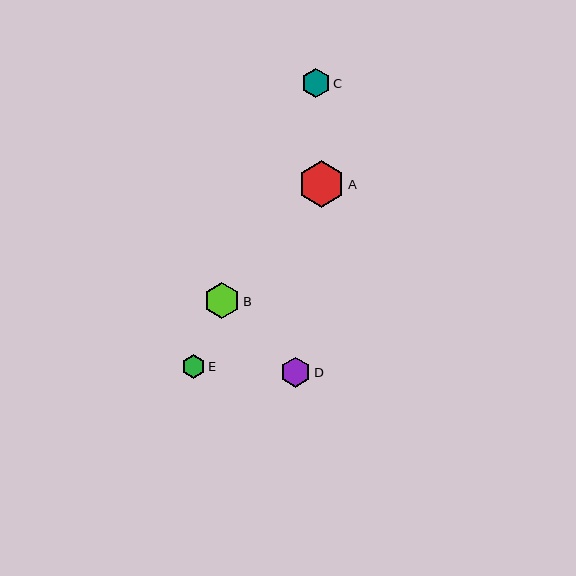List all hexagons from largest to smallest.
From largest to smallest: A, B, D, C, E.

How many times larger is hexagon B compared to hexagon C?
Hexagon B is approximately 1.2 times the size of hexagon C.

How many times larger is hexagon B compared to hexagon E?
Hexagon B is approximately 1.5 times the size of hexagon E.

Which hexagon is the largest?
Hexagon A is the largest with a size of approximately 47 pixels.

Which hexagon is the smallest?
Hexagon E is the smallest with a size of approximately 24 pixels.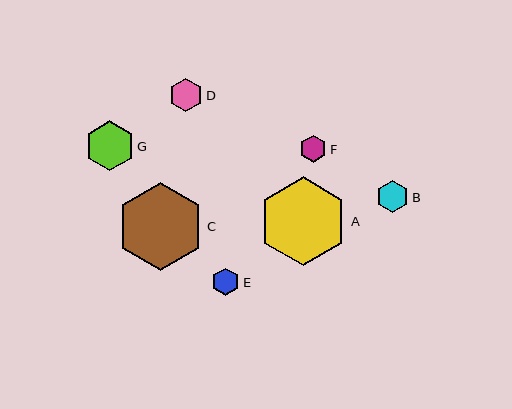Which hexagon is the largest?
Hexagon A is the largest with a size of approximately 89 pixels.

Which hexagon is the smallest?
Hexagon F is the smallest with a size of approximately 28 pixels.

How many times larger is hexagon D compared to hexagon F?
Hexagon D is approximately 1.2 times the size of hexagon F.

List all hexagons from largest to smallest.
From largest to smallest: A, C, G, D, B, E, F.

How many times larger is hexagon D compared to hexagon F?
Hexagon D is approximately 1.2 times the size of hexagon F.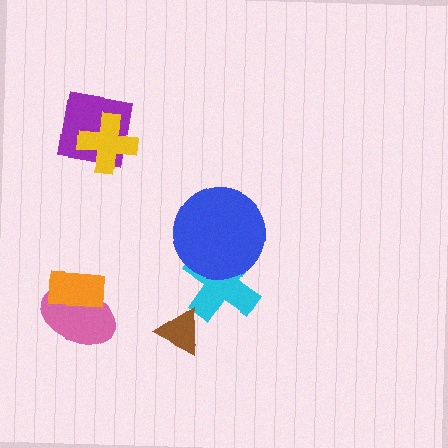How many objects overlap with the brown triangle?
0 objects overlap with the brown triangle.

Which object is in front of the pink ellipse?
The orange rectangle is in front of the pink ellipse.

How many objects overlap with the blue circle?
1 object overlaps with the blue circle.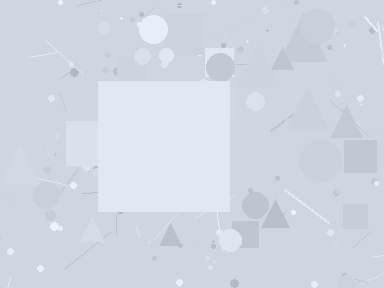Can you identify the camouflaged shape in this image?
The camouflaged shape is a square.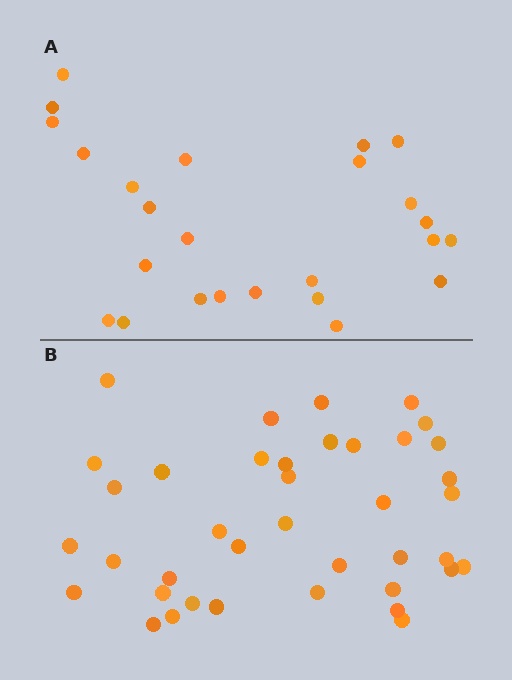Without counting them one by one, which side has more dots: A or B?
Region B (the bottom region) has more dots.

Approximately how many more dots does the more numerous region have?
Region B has approximately 15 more dots than region A.